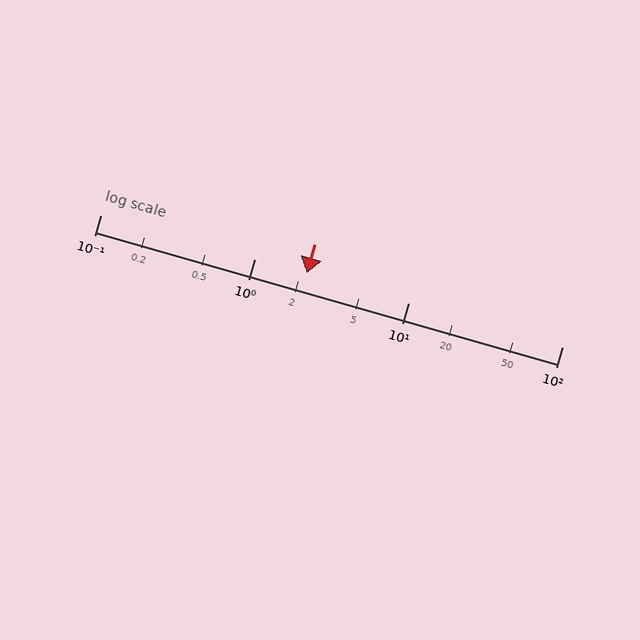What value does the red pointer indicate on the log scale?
The pointer indicates approximately 2.2.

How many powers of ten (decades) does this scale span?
The scale spans 3 decades, from 0.1 to 100.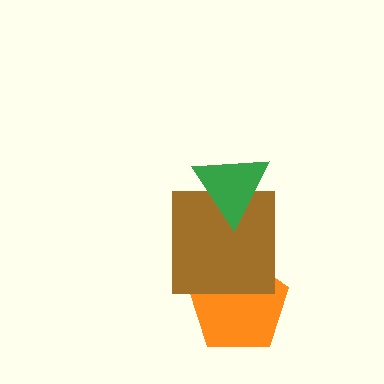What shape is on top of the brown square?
The green triangle is on top of the brown square.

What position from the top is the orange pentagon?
The orange pentagon is 3rd from the top.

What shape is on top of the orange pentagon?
The brown square is on top of the orange pentagon.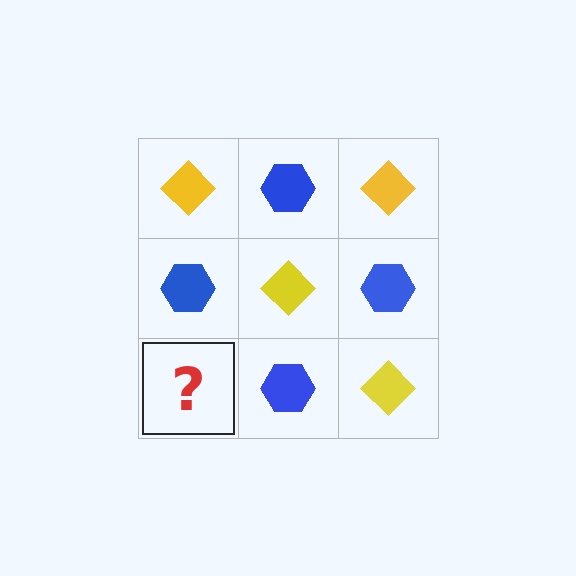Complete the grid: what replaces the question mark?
The question mark should be replaced with a yellow diamond.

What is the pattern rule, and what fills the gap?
The rule is that it alternates yellow diamond and blue hexagon in a checkerboard pattern. The gap should be filled with a yellow diamond.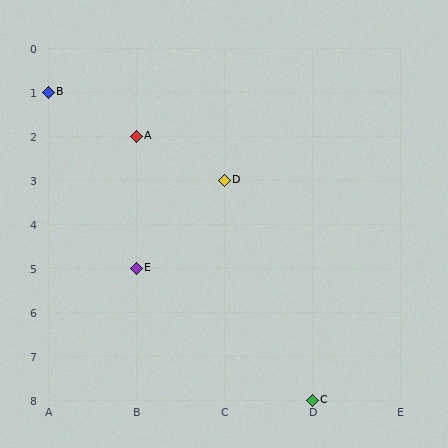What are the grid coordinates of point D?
Point D is at grid coordinates (C, 3).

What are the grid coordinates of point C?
Point C is at grid coordinates (D, 8).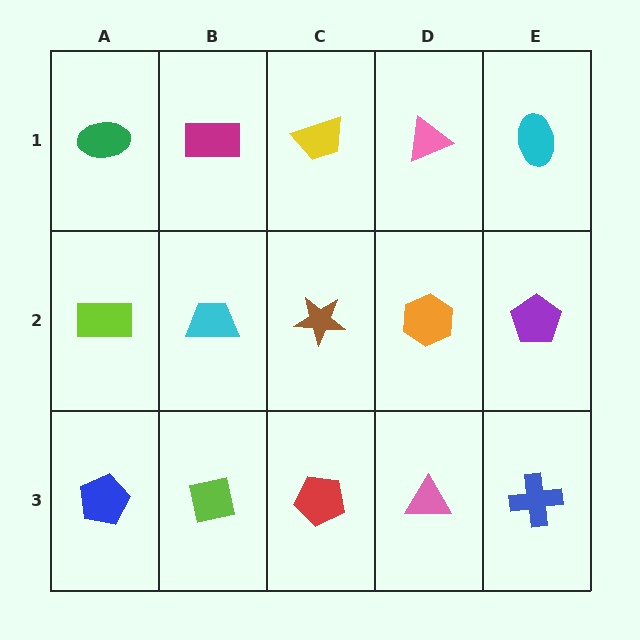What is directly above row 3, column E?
A purple pentagon.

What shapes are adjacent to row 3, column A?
A lime rectangle (row 2, column A), a lime square (row 3, column B).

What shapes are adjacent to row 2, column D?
A pink triangle (row 1, column D), a pink triangle (row 3, column D), a brown star (row 2, column C), a purple pentagon (row 2, column E).